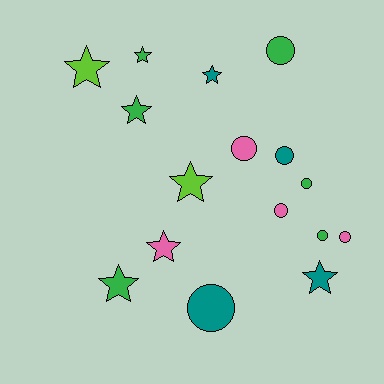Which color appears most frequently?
Green, with 6 objects.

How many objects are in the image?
There are 16 objects.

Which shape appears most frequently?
Star, with 8 objects.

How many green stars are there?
There are 3 green stars.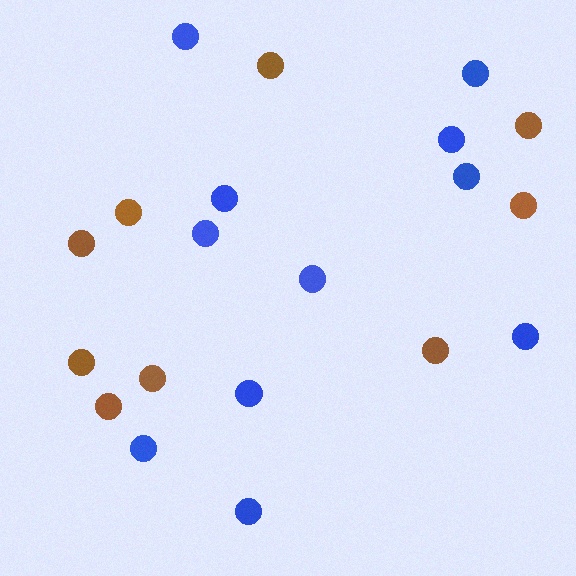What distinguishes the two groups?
There are 2 groups: one group of blue circles (11) and one group of brown circles (9).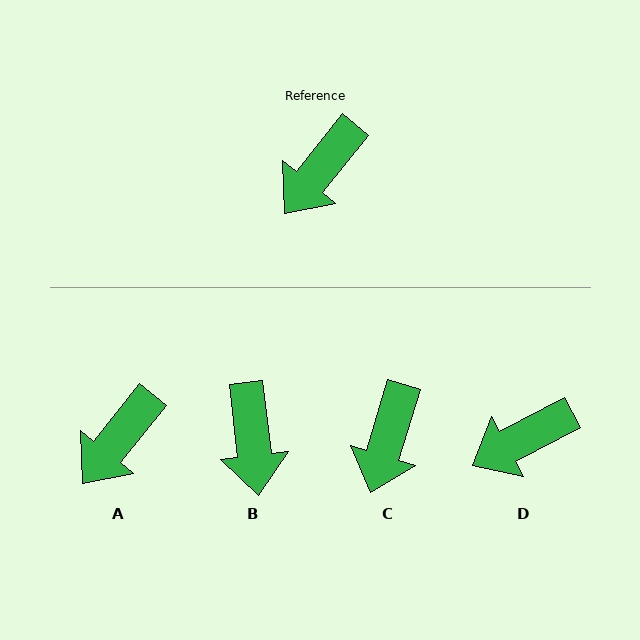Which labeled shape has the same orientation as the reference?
A.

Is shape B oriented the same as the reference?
No, it is off by about 45 degrees.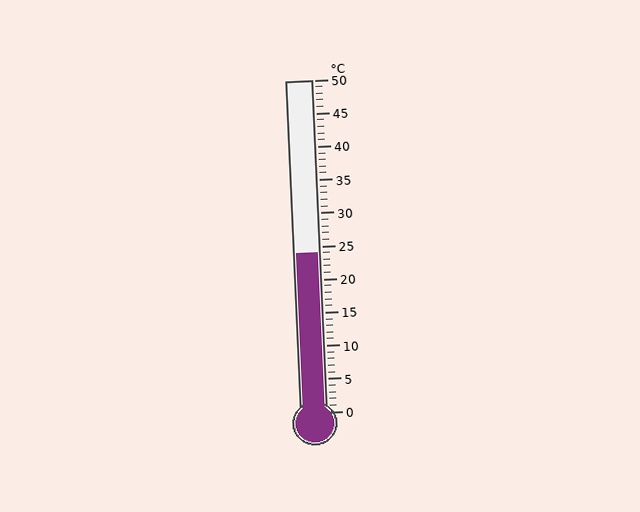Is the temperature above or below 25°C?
The temperature is below 25°C.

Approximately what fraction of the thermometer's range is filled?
The thermometer is filled to approximately 50% of its range.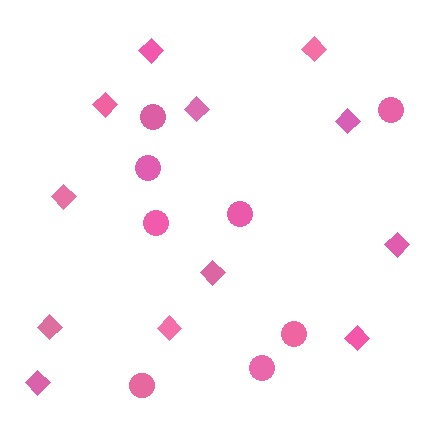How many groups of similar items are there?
There are 2 groups: one group of circles (8) and one group of diamonds (12).